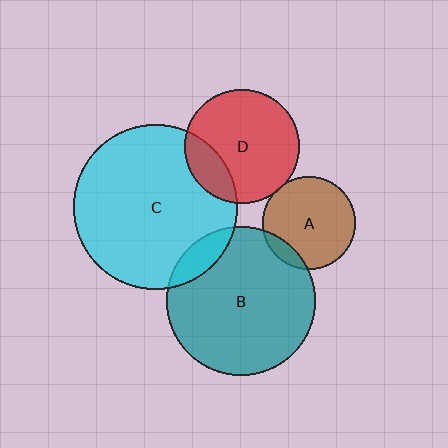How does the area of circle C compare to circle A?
Approximately 3.1 times.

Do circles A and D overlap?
Yes.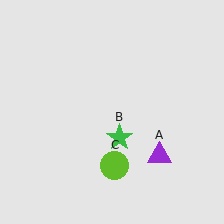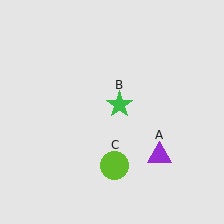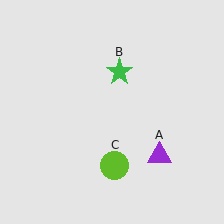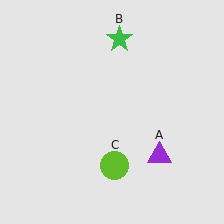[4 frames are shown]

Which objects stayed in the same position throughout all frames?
Purple triangle (object A) and lime circle (object C) remained stationary.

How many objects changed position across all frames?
1 object changed position: green star (object B).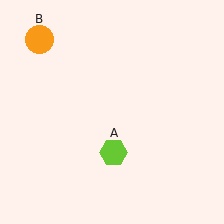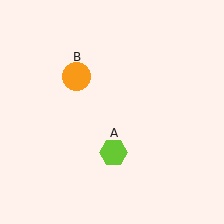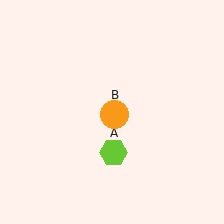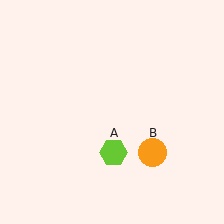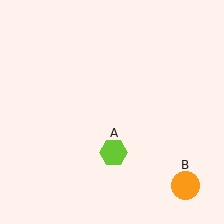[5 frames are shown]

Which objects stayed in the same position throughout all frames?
Lime hexagon (object A) remained stationary.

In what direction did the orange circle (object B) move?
The orange circle (object B) moved down and to the right.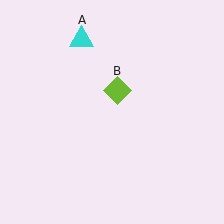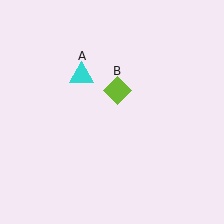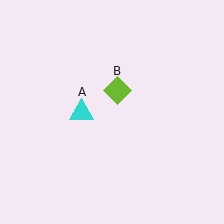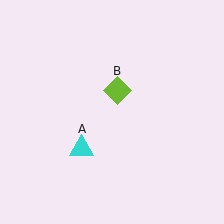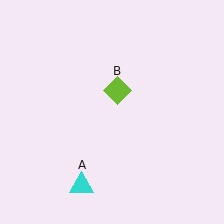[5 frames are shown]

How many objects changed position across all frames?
1 object changed position: cyan triangle (object A).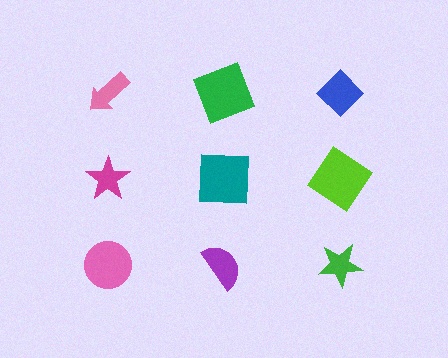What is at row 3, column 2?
A purple semicircle.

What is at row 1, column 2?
A green square.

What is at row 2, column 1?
A magenta star.